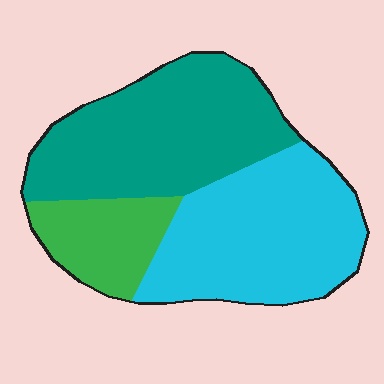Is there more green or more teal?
Teal.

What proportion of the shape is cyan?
Cyan takes up about two fifths (2/5) of the shape.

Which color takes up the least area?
Green, at roughly 15%.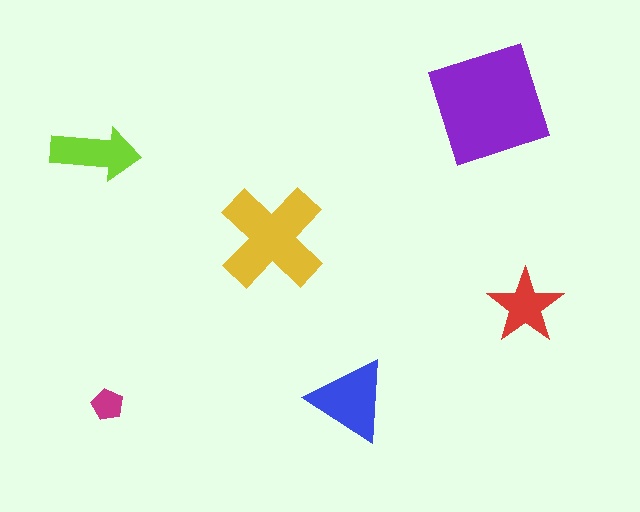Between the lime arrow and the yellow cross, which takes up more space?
The yellow cross.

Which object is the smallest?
The magenta pentagon.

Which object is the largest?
The purple square.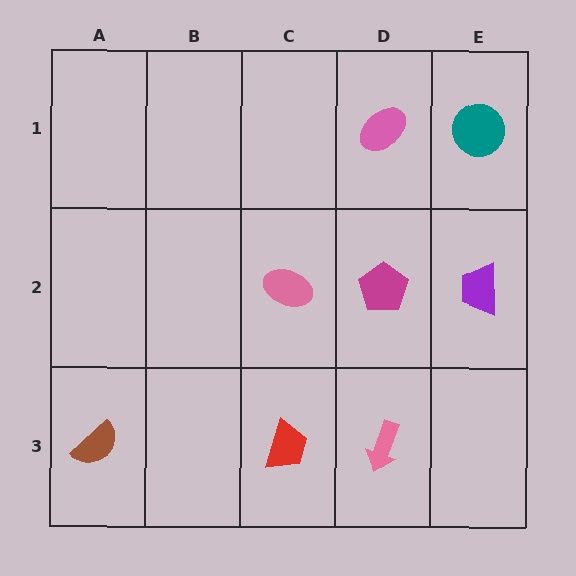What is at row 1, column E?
A teal circle.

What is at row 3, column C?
A red trapezoid.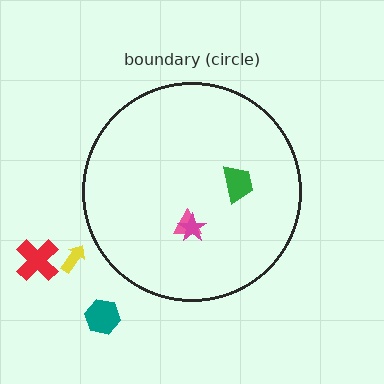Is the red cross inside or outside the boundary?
Outside.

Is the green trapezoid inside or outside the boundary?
Inside.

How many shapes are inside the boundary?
3 inside, 3 outside.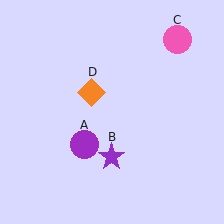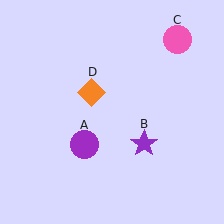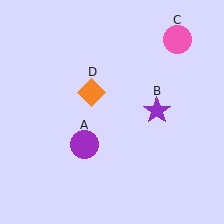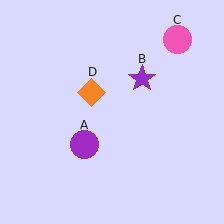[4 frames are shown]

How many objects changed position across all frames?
1 object changed position: purple star (object B).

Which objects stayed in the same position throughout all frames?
Purple circle (object A) and pink circle (object C) and orange diamond (object D) remained stationary.